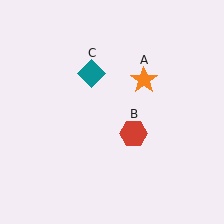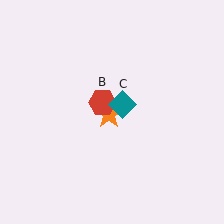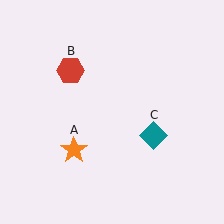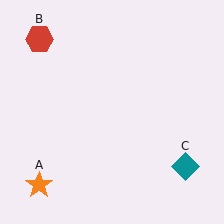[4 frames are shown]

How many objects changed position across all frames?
3 objects changed position: orange star (object A), red hexagon (object B), teal diamond (object C).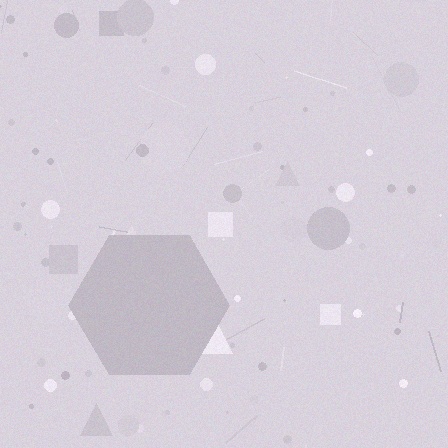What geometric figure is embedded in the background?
A hexagon is embedded in the background.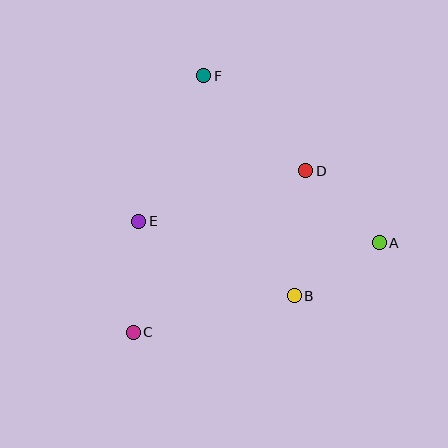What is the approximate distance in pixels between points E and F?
The distance between E and F is approximately 159 pixels.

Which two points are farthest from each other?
Points C and F are farthest from each other.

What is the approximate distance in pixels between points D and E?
The distance between D and E is approximately 174 pixels.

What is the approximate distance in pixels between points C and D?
The distance between C and D is approximately 236 pixels.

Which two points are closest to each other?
Points A and B are closest to each other.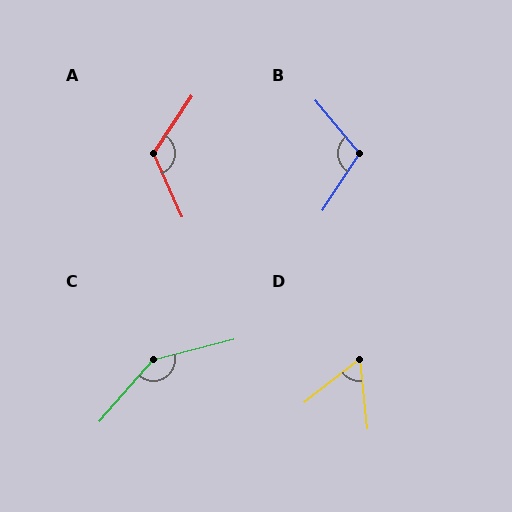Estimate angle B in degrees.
Approximately 107 degrees.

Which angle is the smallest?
D, at approximately 58 degrees.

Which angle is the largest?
C, at approximately 145 degrees.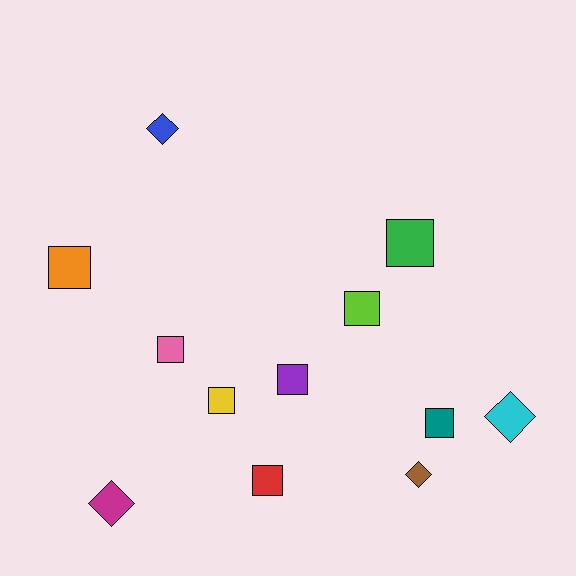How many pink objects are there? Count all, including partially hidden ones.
There is 1 pink object.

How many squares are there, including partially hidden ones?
There are 8 squares.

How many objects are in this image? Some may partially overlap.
There are 12 objects.